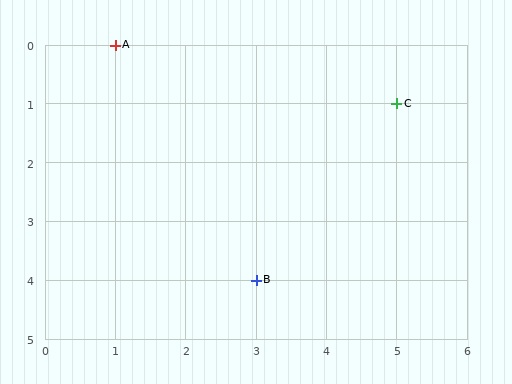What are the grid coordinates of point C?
Point C is at grid coordinates (5, 1).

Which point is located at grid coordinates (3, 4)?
Point B is at (3, 4).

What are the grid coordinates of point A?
Point A is at grid coordinates (1, 0).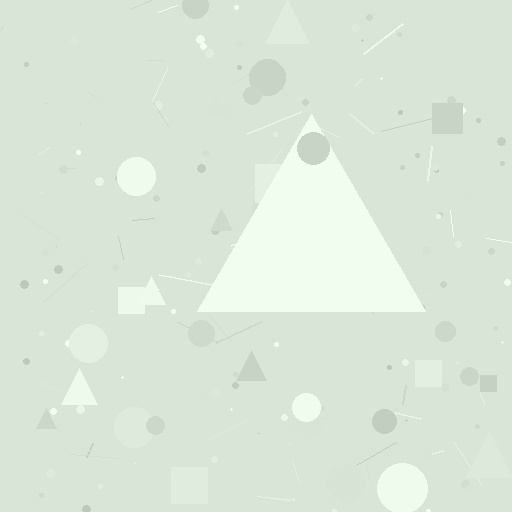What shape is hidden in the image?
A triangle is hidden in the image.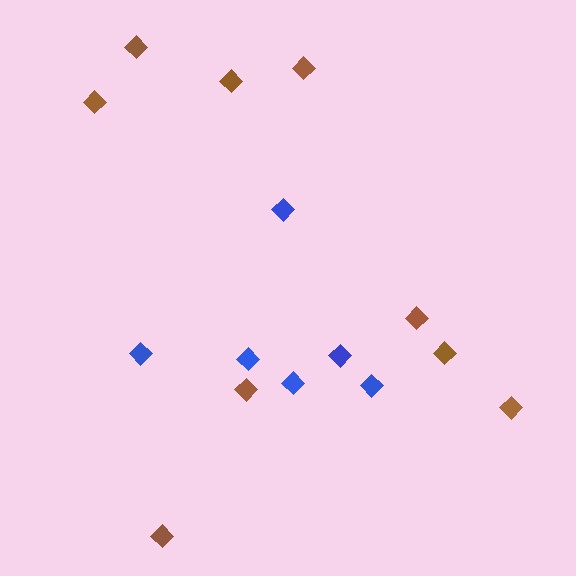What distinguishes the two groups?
There are 2 groups: one group of blue diamonds (6) and one group of brown diamonds (9).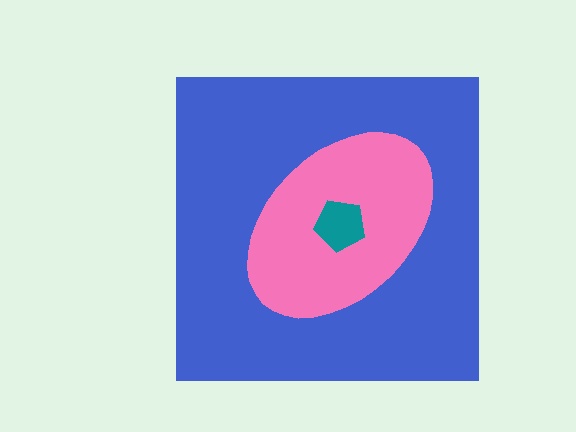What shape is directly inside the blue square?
The pink ellipse.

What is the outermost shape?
The blue square.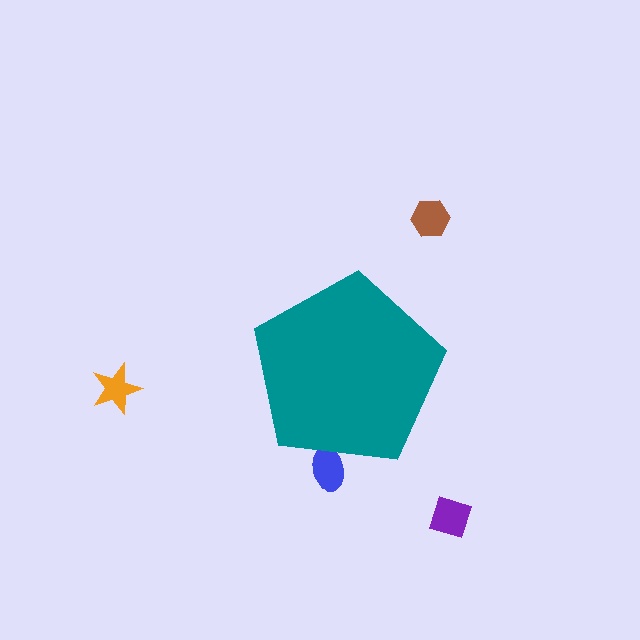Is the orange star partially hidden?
No, the orange star is fully visible.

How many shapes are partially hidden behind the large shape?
1 shape is partially hidden.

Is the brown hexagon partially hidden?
No, the brown hexagon is fully visible.